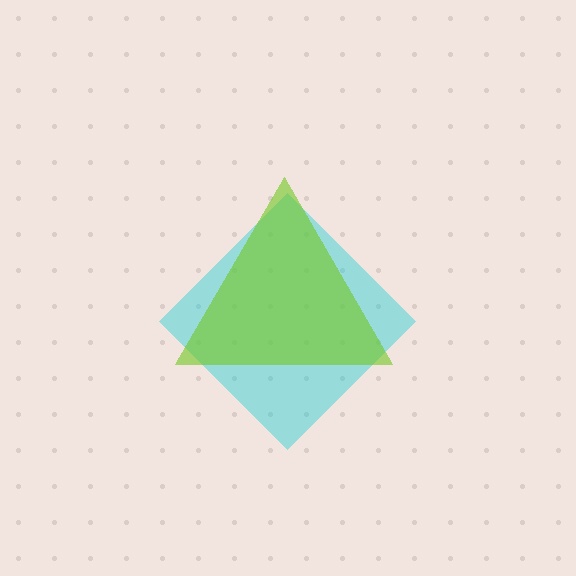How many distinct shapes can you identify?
There are 2 distinct shapes: a cyan diamond, a lime triangle.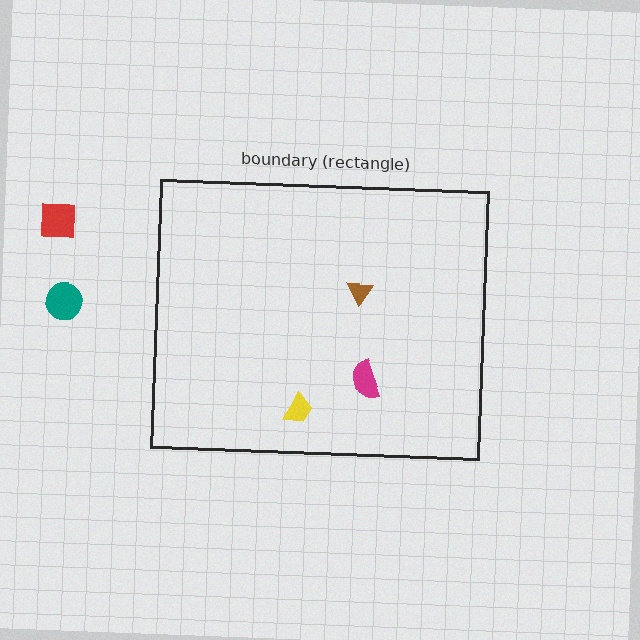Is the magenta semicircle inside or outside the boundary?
Inside.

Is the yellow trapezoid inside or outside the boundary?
Inside.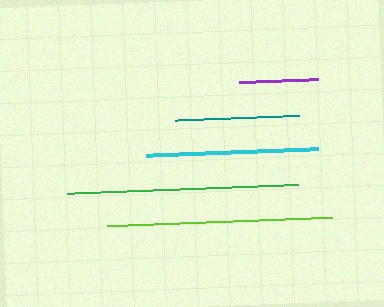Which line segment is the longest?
The green line is the longest at approximately 232 pixels.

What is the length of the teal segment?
The teal segment is approximately 125 pixels long.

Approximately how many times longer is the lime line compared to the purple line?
The lime line is approximately 2.8 times the length of the purple line.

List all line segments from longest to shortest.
From longest to shortest: green, lime, cyan, teal, purple.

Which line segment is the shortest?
The purple line is the shortest at approximately 80 pixels.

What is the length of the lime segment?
The lime segment is approximately 226 pixels long.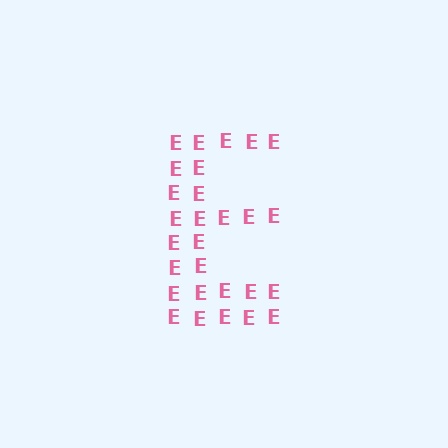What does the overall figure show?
The overall figure shows the letter E.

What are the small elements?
The small elements are letter E's.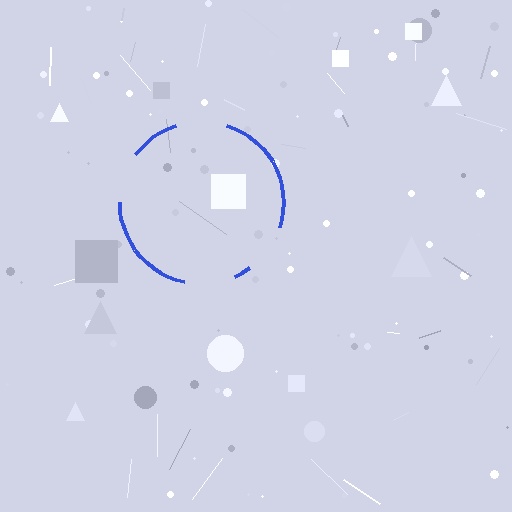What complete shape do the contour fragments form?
The contour fragments form a circle.